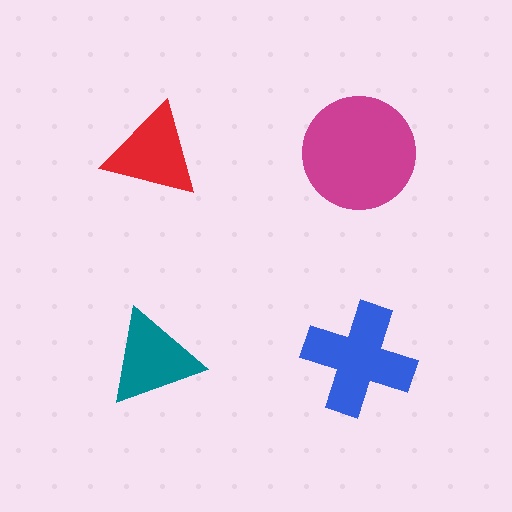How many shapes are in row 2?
2 shapes.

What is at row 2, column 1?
A teal triangle.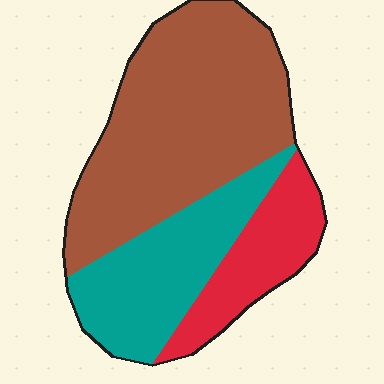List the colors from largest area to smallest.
From largest to smallest: brown, teal, red.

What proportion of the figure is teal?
Teal takes up about one quarter (1/4) of the figure.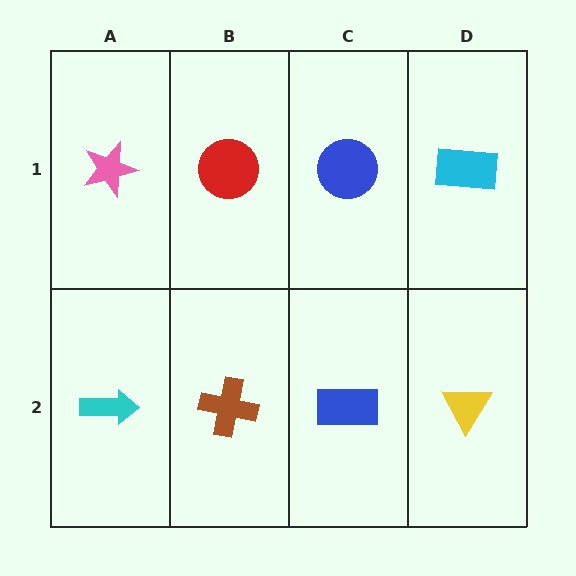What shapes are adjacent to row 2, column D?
A cyan rectangle (row 1, column D), a blue rectangle (row 2, column C).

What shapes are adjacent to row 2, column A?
A pink star (row 1, column A), a brown cross (row 2, column B).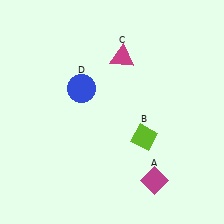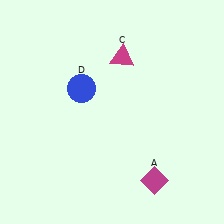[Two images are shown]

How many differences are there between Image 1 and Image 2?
There is 1 difference between the two images.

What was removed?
The lime diamond (B) was removed in Image 2.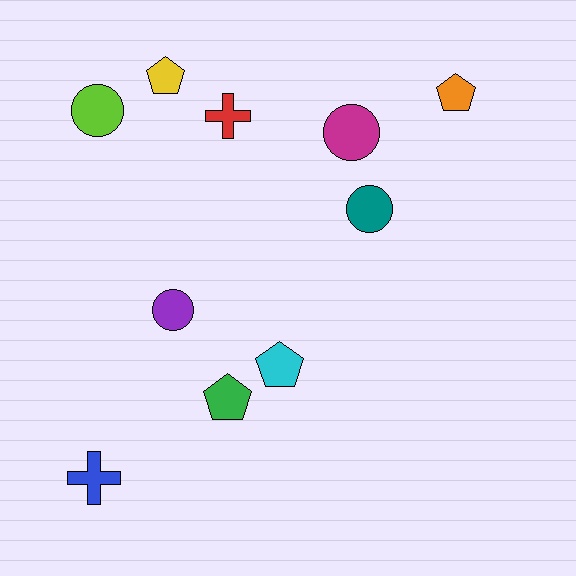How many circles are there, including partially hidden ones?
There are 4 circles.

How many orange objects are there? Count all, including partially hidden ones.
There is 1 orange object.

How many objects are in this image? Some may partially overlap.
There are 10 objects.